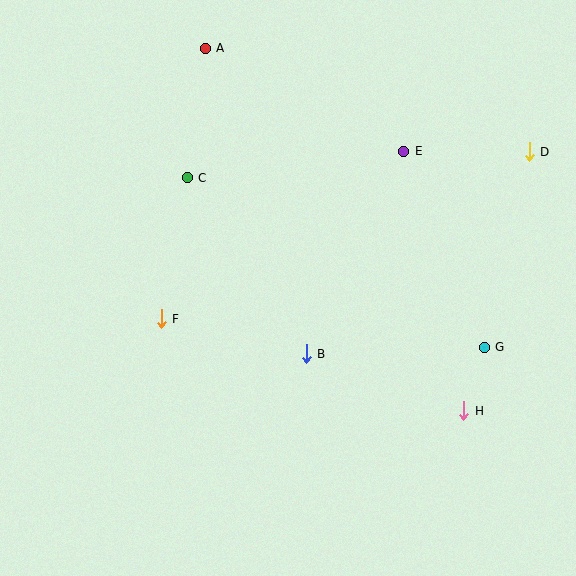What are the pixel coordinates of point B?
Point B is at (306, 354).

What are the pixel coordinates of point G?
Point G is at (484, 347).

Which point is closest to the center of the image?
Point B at (306, 354) is closest to the center.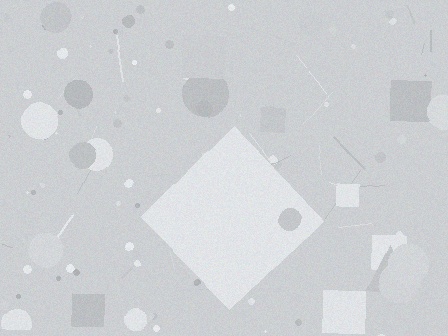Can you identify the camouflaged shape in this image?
The camouflaged shape is a diamond.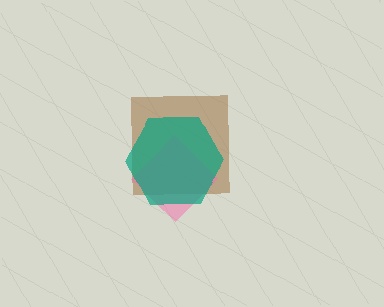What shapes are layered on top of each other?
The layered shapes are: a brown square, a pink diamond, a teal hexagon.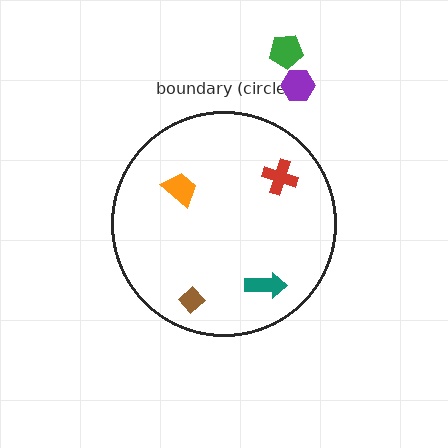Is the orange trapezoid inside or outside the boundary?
Inside.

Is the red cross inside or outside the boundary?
Inside.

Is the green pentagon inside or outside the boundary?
Outside.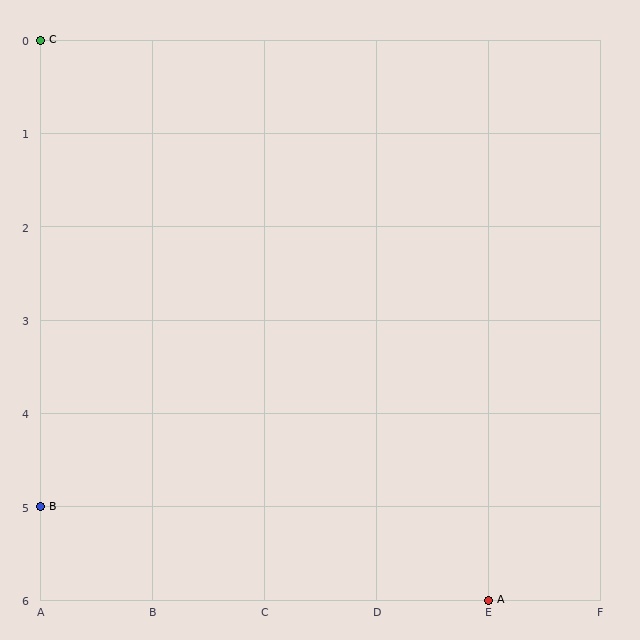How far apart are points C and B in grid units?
Points C and B are 5 rows apart.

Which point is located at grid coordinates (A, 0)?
Point C is at (A, 0).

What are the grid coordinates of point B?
Point B is at grid coordinates (A, 5).